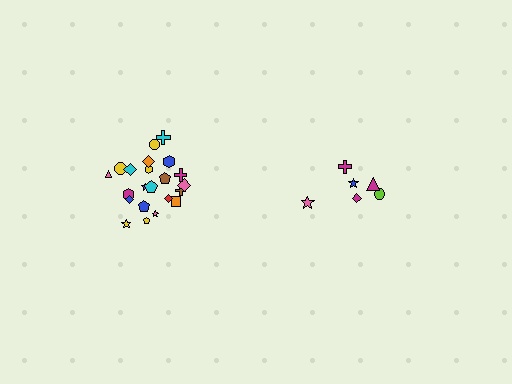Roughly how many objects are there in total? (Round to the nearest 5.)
Roughly 30 objects in total.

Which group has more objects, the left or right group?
The left group.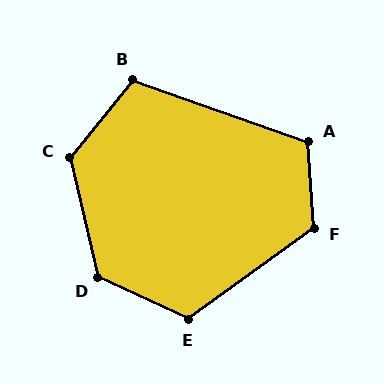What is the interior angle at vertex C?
Approximately 128 degrees (obtuse).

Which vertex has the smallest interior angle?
B, at approximately 110 degrees.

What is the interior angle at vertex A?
Approximately 113 degrees (obtuse).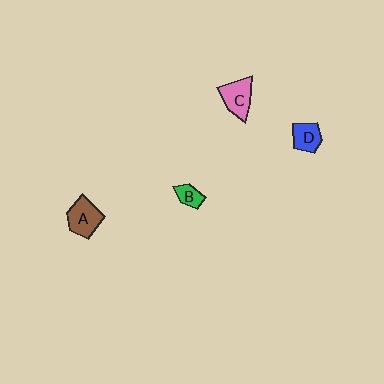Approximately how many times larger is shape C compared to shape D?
Approximately 1.4 times.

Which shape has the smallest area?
Shape B (green).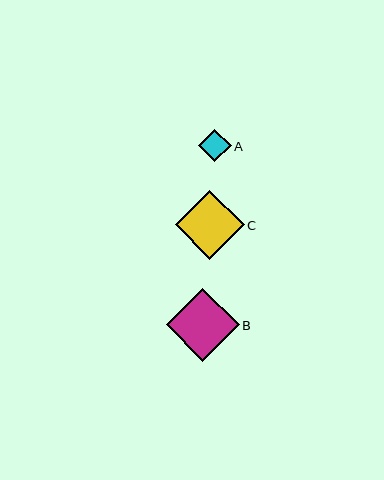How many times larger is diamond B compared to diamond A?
Diamond B is approximately 2.3 times the size of diamond A.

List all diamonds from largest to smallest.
From largest to smallest: B, C, A.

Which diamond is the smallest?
Diamond A is the smallest with a size of approximately 32 pixels.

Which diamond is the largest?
Diamond B is the largest with a size of approximately 73 pixels.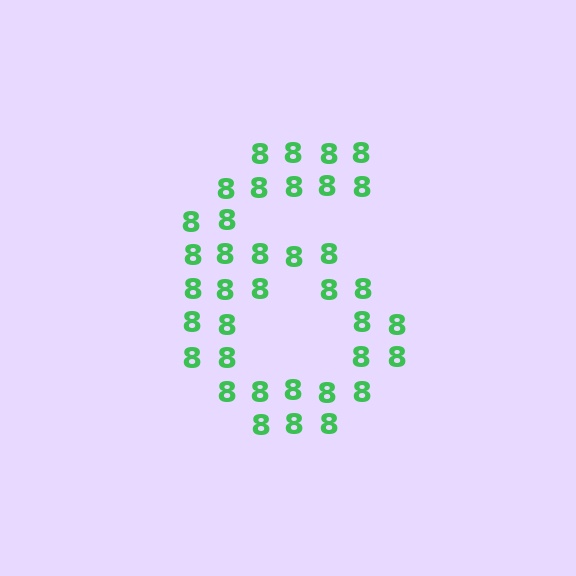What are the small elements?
The small elements are digit 8's.